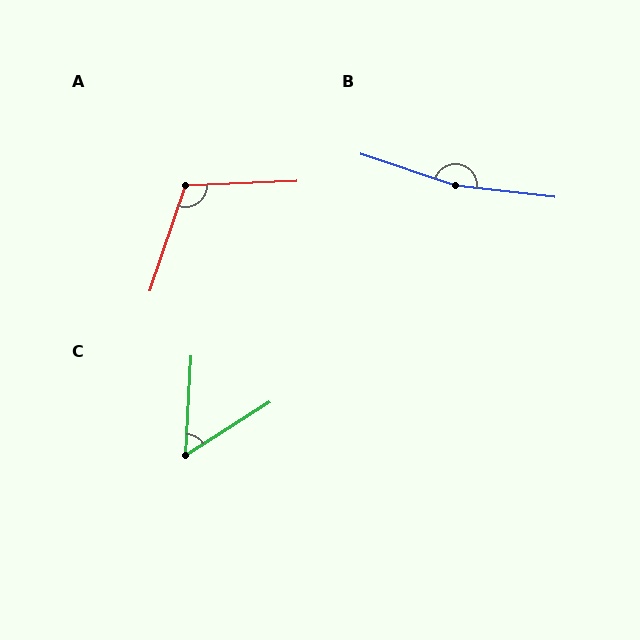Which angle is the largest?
B, at approximately 168 degrees.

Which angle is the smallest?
C, at approximately 55 degrees.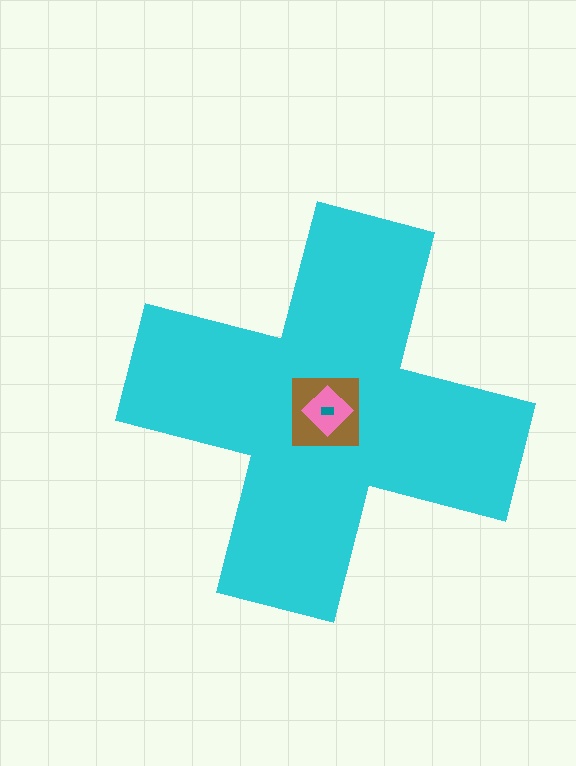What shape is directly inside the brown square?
The pink diamond.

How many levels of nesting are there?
4.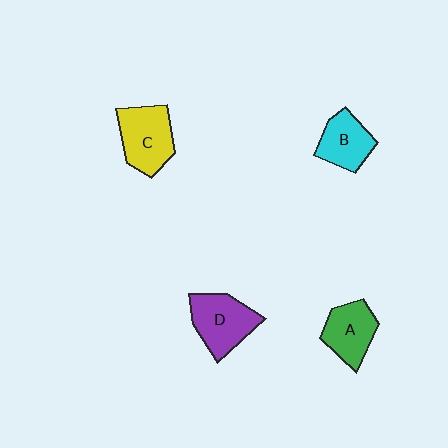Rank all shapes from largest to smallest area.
From largest to smallest: C (yellow), D (purple), A (green), B (cyan).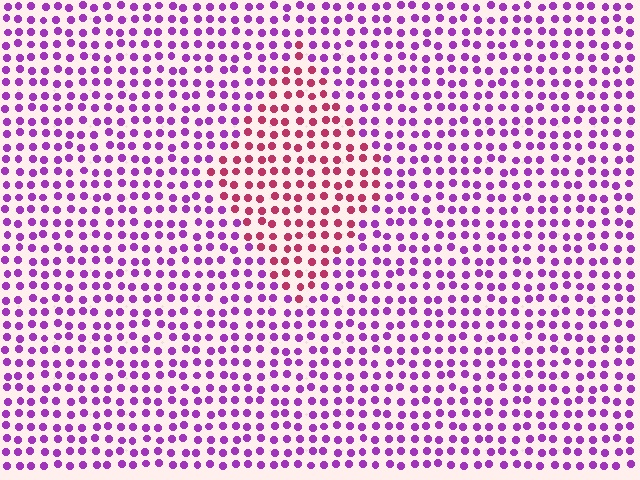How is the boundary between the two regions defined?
The boundary is defined purely by a slight shift in hue (about 50 degrees). Spacing, size, and orientation are identical on both sides.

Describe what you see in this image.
The image is filled with small purple elements in a uniform arrangement. A diamond-shaped region is visible where the elements are tinted to a slightly different hue, forming a subtle color boundary.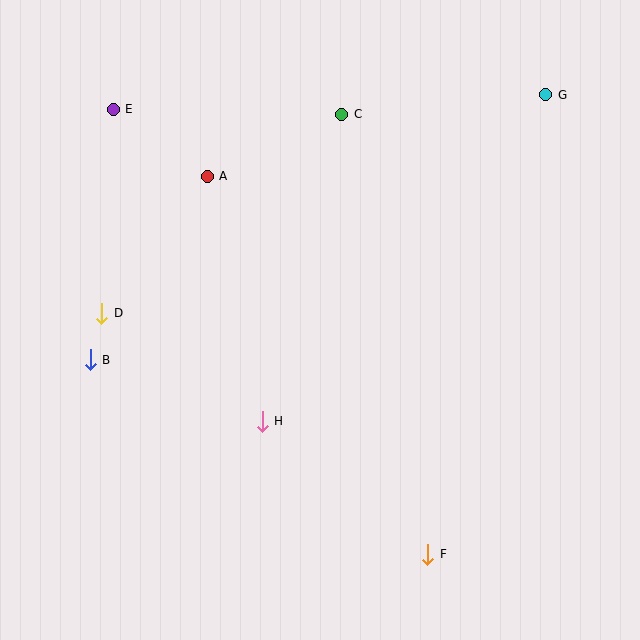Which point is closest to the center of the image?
Point H at (262, 421) is closest to the center.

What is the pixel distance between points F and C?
The distance between F and C is 448 pixels.